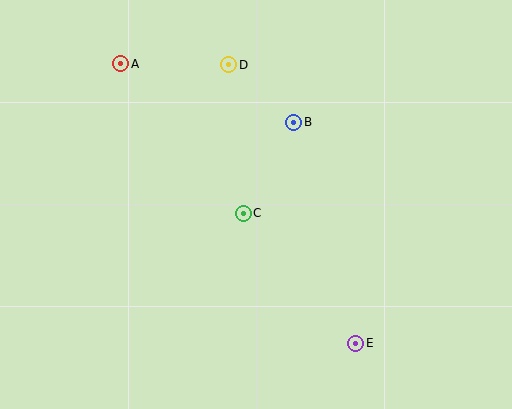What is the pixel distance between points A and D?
The distance between A and D is 108 pixels.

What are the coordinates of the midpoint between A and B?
The midpoint between A and B is at (207, 93).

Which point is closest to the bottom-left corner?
Point C is closest to the bottom-left corner.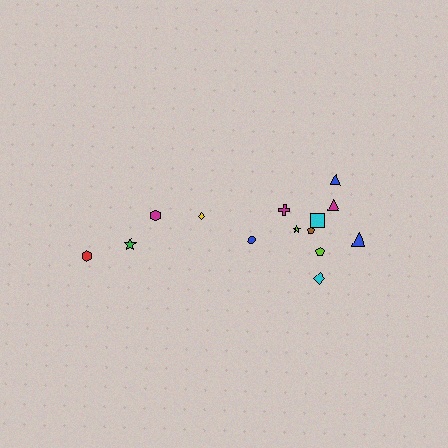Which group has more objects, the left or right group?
The right group.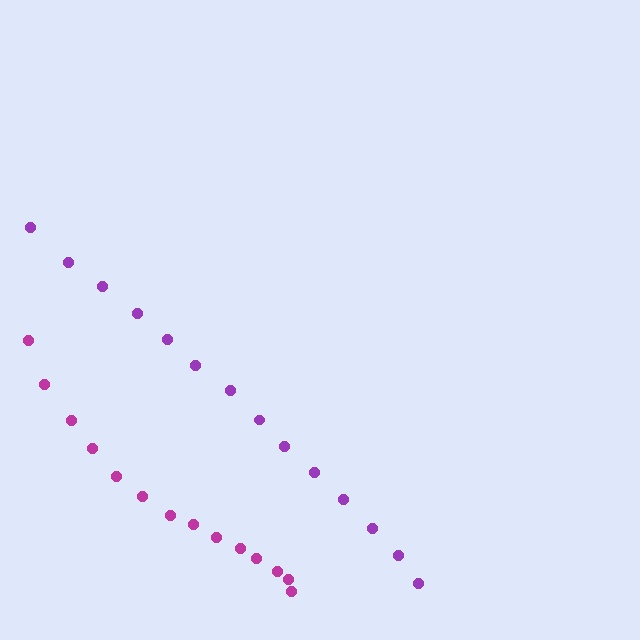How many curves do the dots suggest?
There are 2 distinct paths.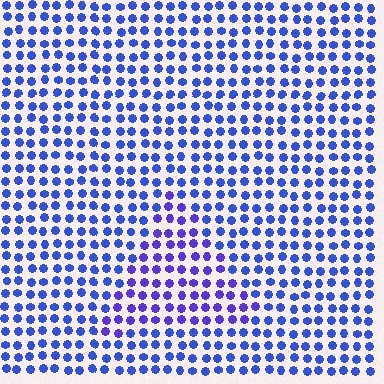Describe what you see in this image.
The image is filled with small blue elements in a uniform arrangement. A triangle-shaped region is visible where the elements are tinted to a slightly different hue, forming a subtle color boundary.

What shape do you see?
I see a triangle.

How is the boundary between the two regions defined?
The boundary is defined purely by a slight shift in hue (about 24 degrees). Spacing, size, and orientation are identical on both sides.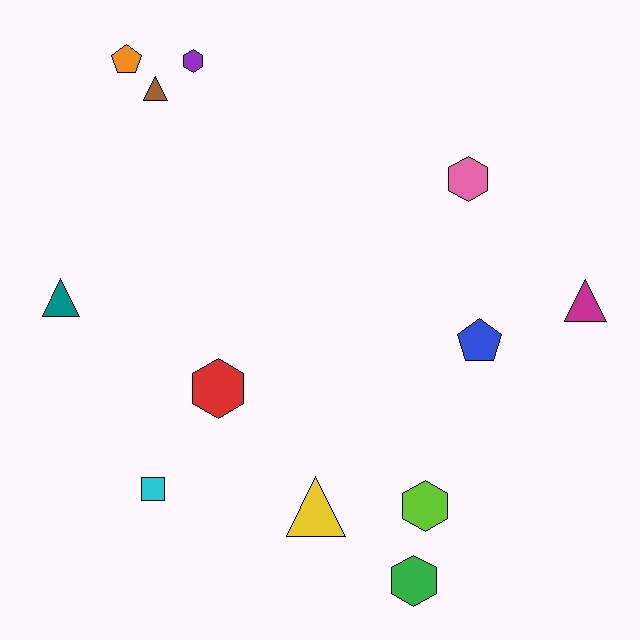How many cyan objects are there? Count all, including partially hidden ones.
There is 1 cyan object.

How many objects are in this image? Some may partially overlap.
There are 12 objects.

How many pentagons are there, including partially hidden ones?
There are 2 pentagons.